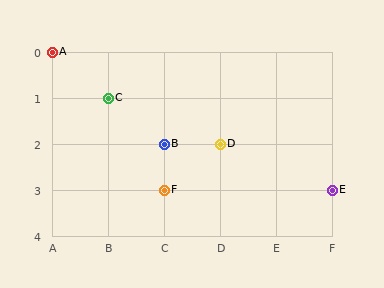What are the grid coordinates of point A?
Point A is at grid coordinates (A, 0).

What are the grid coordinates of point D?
Point D is at grid coordinates (D, 2).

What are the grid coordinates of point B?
Point B is at grid coordinates (C, 2).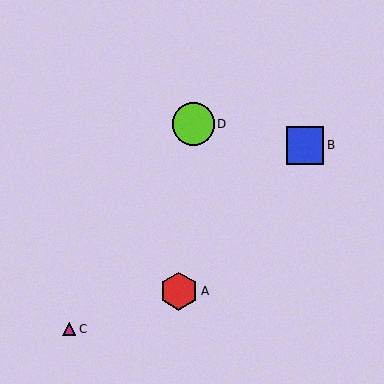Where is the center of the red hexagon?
The center of the red hexagon is at (179, 291).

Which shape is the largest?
The lime circle (labeled D) is the largest.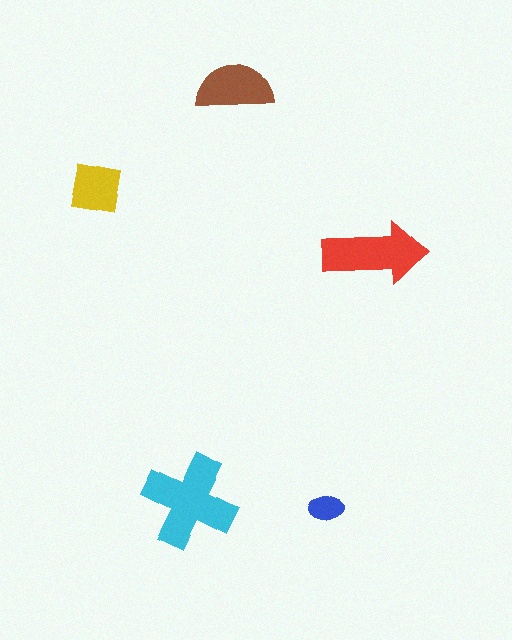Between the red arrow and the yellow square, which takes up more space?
The red arrow.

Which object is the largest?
The cyan cross.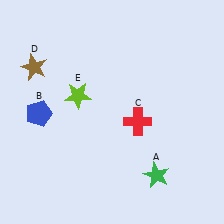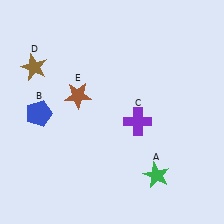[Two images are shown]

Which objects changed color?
C changed from red to purple. E changed from lime to brown.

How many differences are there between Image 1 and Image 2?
There are 2 differences between the two images.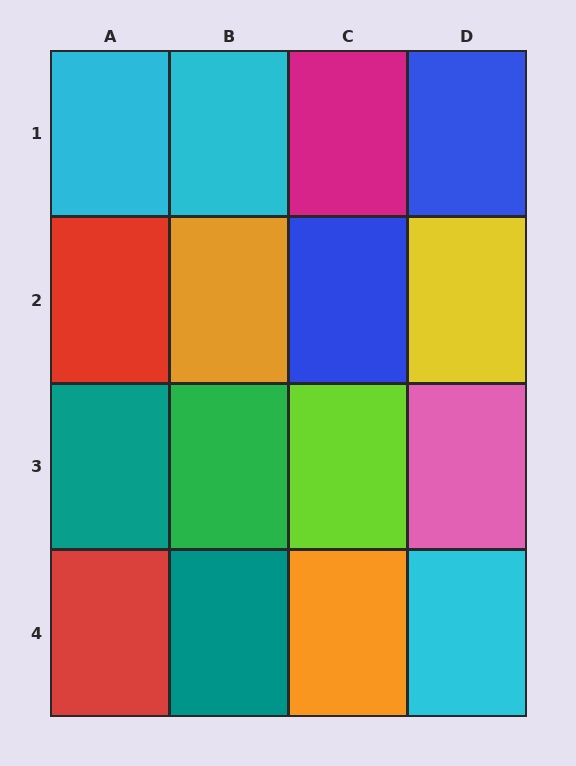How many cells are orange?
2 cells are orange.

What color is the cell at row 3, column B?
Green.